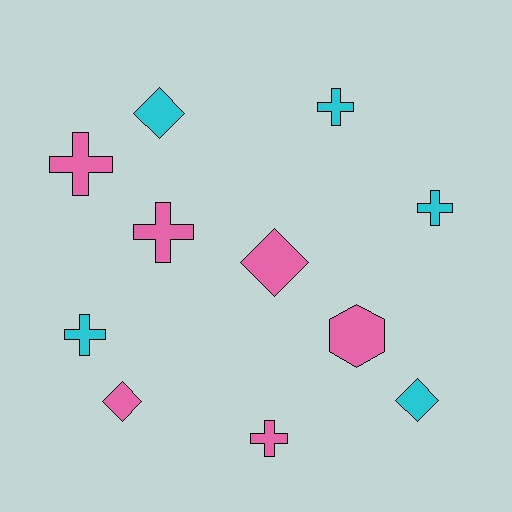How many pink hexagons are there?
There is 1 pink hexagon.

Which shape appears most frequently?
Cross, with 6 objects.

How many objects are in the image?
There are 11 objects.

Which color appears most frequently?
Pink, with 6 objects.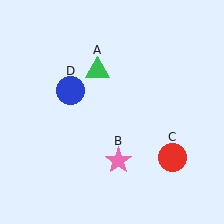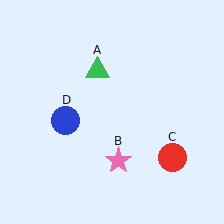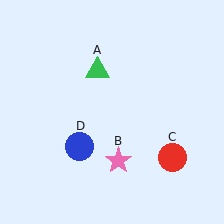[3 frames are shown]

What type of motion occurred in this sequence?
The blue circle (object D) rotated counterclockwise around the center of the scene.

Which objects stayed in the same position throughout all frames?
Green triangle (object A) and pink star (object B) and red circle (object C) remained stationary.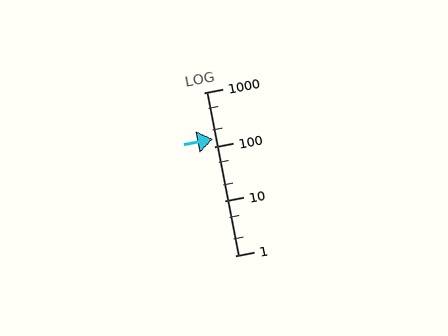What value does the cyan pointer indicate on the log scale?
The pointer indicates approximately 140.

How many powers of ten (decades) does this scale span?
The scale spans 3 decades, from 1 to 1000.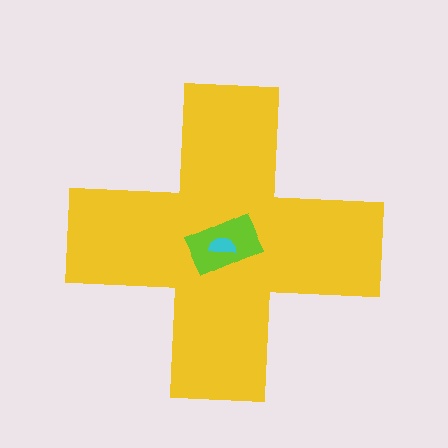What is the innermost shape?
The cyan semicircle.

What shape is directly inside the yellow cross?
The lime rectangle.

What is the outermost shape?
The yellow cross.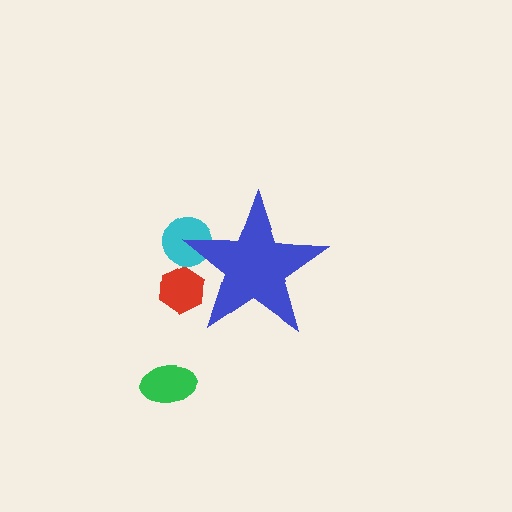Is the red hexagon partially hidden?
Yes, the red hexagon is partially hidden behind the blue star.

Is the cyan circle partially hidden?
Yes, the cyan circle is partially hidden behind the blue star.